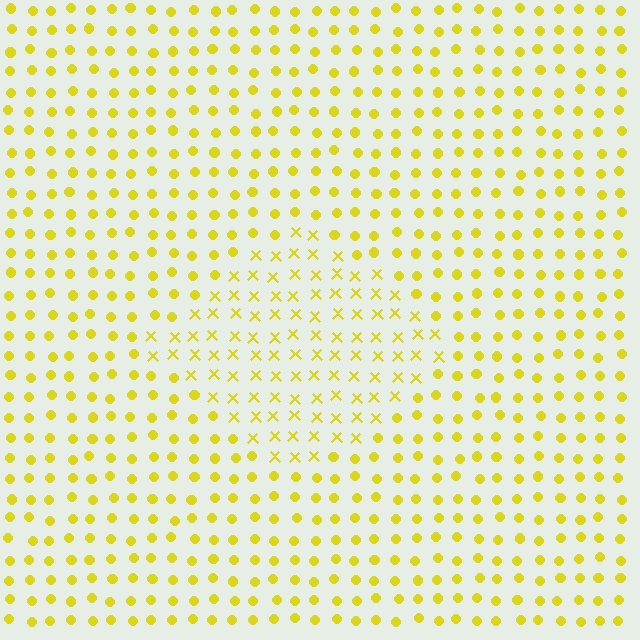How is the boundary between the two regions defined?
The boundary is defined by a change in element shape: X marks inside vs. circles outside. All elements share the same color and spacing.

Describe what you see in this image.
The image is filled with small yellow elements arranged in a uniform grid. A diamond-shaped region contains X marks, while the surrounding area contains circles. The boundary is defined purely by the change in element shape.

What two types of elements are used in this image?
The image uses X marks inside the diamond region and circles outside it.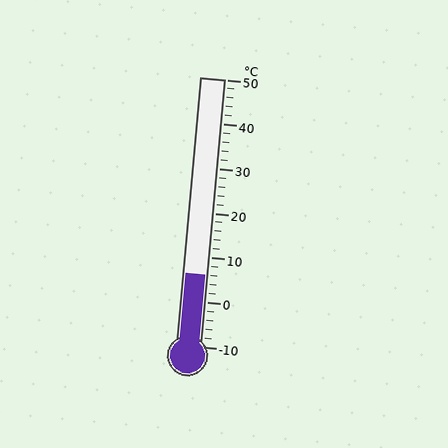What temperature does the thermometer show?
The thermometer shows approximately 6°C.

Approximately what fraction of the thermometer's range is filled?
The thermometer is filled to approximately 25% of its range.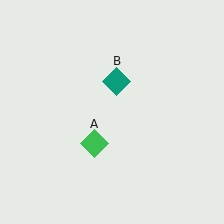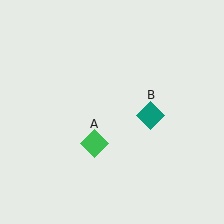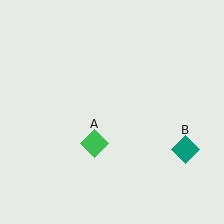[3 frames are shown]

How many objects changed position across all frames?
1 object changed position: teal diamond (object B).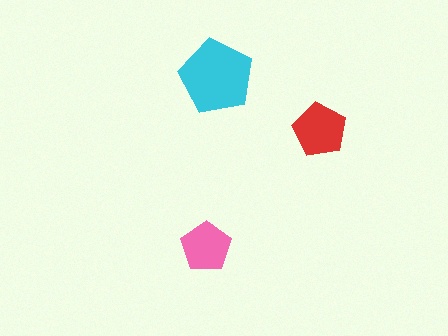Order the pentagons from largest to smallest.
the cyan one, the red one, the pink one.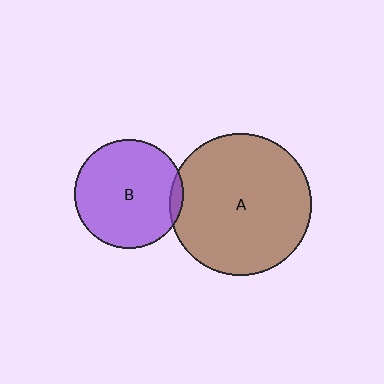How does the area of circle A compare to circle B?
Approximately 1.7 times.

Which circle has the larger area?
Circle A (brown).